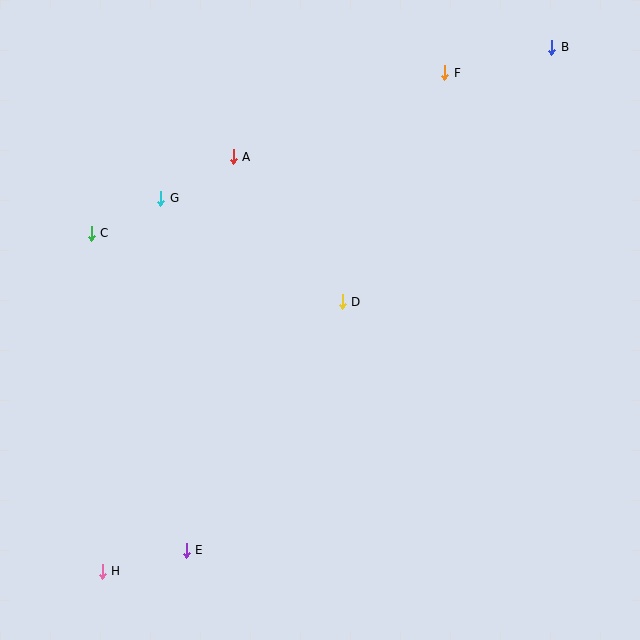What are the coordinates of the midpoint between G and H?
The midpoint between G and H is at (132, 385).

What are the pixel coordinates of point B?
Point B is at (552, 47).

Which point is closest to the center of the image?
Point D at (342, 302) is closest to the center.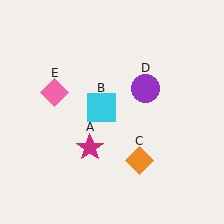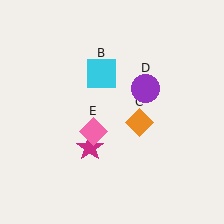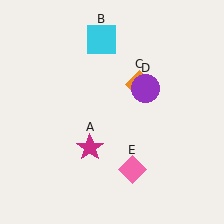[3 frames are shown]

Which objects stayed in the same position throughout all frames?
Magenta star (object A) and purple circle (object D) remained stationary.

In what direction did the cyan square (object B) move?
The cyan square (object B) moved up.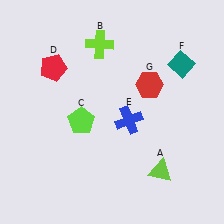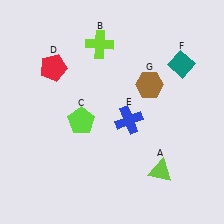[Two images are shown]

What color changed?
The hexagon (G) changed from red in Image 1 to brown in Image 2.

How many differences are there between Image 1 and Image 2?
There is 1 difference between the two images.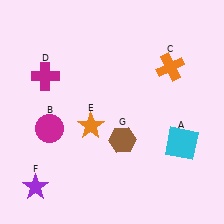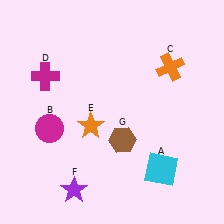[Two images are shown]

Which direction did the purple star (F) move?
The purple star (F) moved right.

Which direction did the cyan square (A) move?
The cyan square (A) moved down.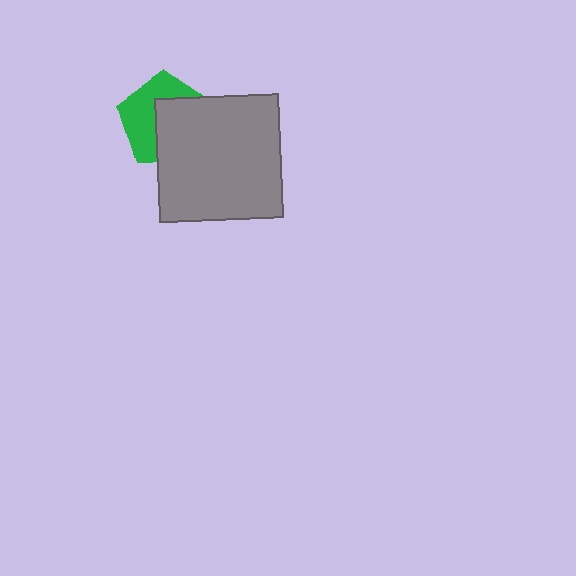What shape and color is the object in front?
The object in front is a gray square.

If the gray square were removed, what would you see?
You would see the complete green pentagon.